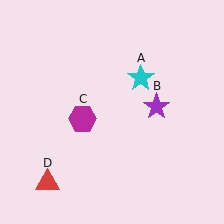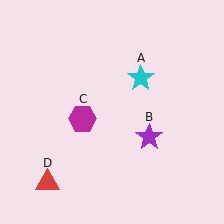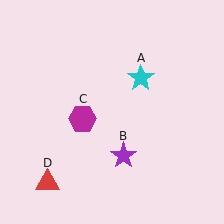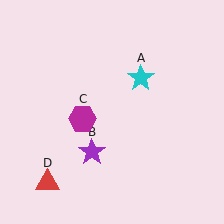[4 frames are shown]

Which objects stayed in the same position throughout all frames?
Cyan star (object A) and magenta hexagon (object C) and red triangle (object D) remained stationary.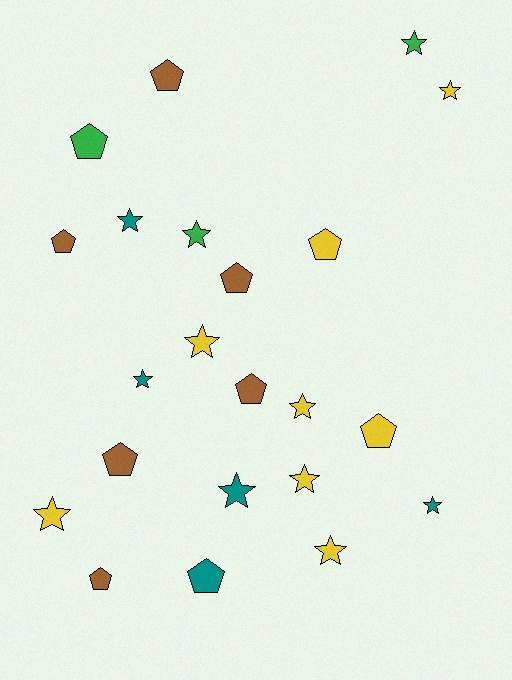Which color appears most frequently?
Yellow, with 8 objects.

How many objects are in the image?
There are 22 objects.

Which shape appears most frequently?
Star, with 12 objects.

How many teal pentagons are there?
There is 1 teal pentagon.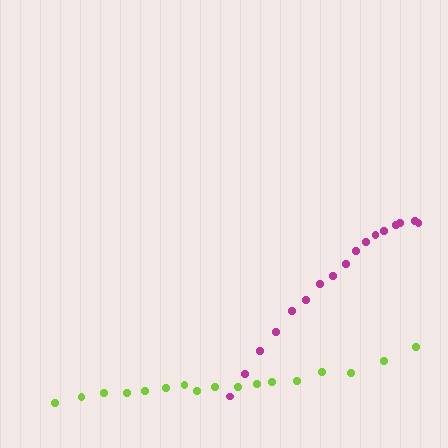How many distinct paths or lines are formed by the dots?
There are 2 distinct paths.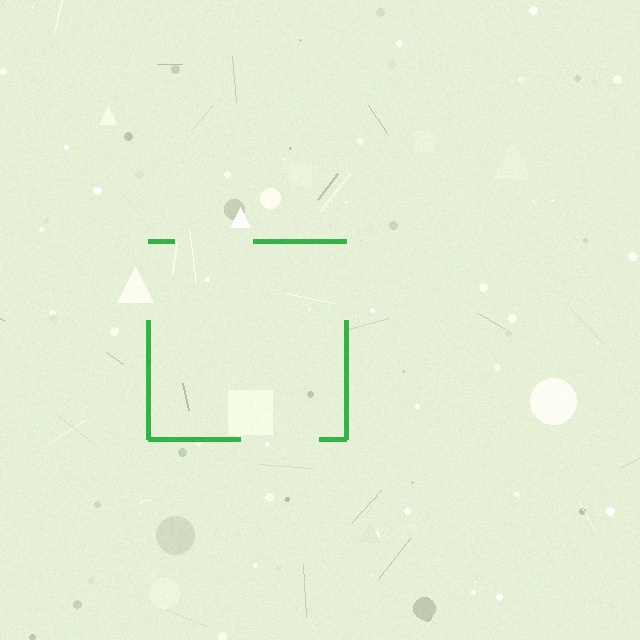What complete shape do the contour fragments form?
The contour fragments form a square.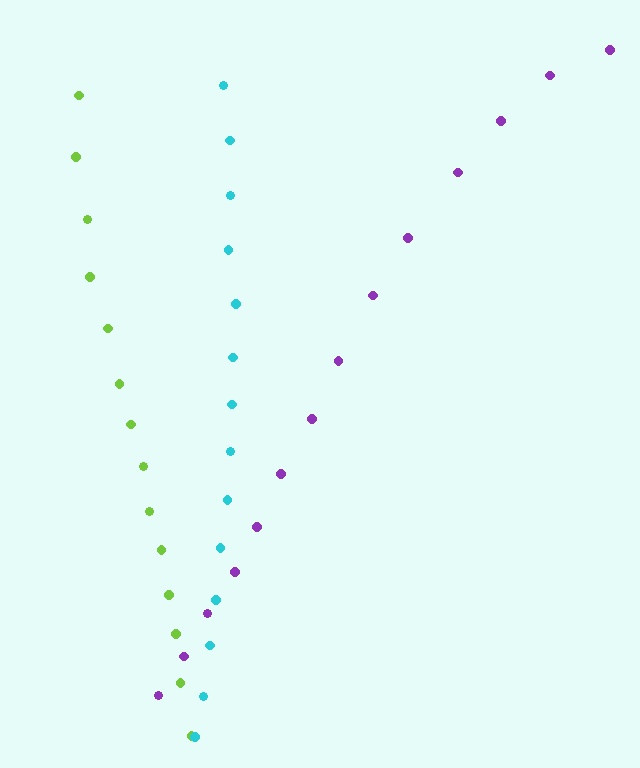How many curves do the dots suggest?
There are 3 distinct paths.